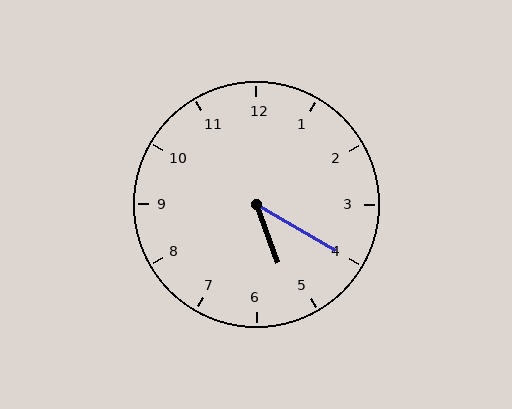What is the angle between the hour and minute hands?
Approximately 40 degrees.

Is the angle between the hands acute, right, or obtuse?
It is acute.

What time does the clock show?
5:20.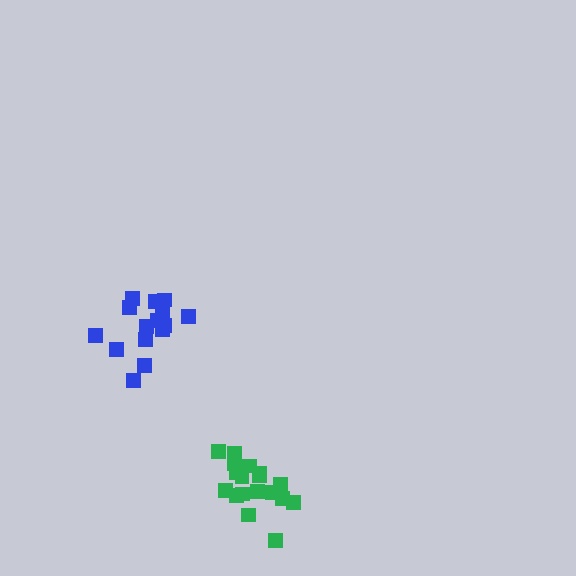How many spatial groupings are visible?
There are 2 spatial groupings.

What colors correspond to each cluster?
The clusters are colored: green, blue.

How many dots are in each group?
Group 1: 19 dots, Group 2: 15 dots (34 total).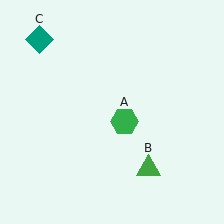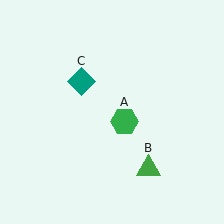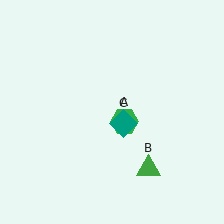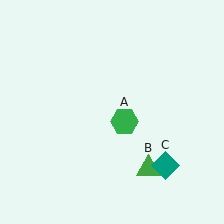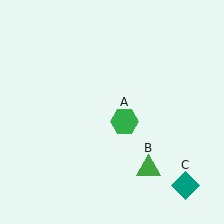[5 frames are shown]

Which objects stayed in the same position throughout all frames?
Green hexagon (object A) and green triangle (object B) remained stationary.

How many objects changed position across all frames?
1 object changed position: teal diamond (object C).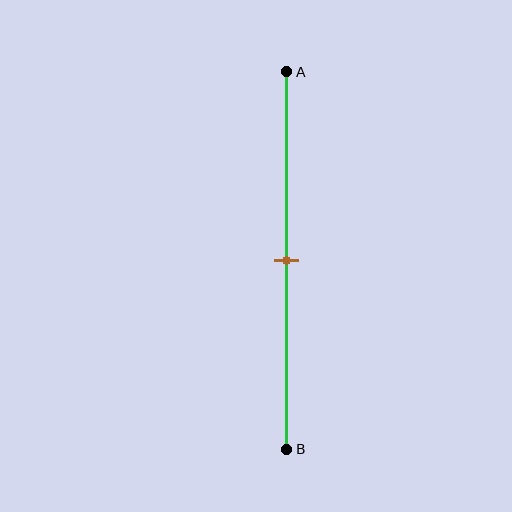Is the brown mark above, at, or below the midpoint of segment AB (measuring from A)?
The brown mark is approximately at the midpoint of segment AB.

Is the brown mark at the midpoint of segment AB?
Yes, the mark is approximately at the midpoint.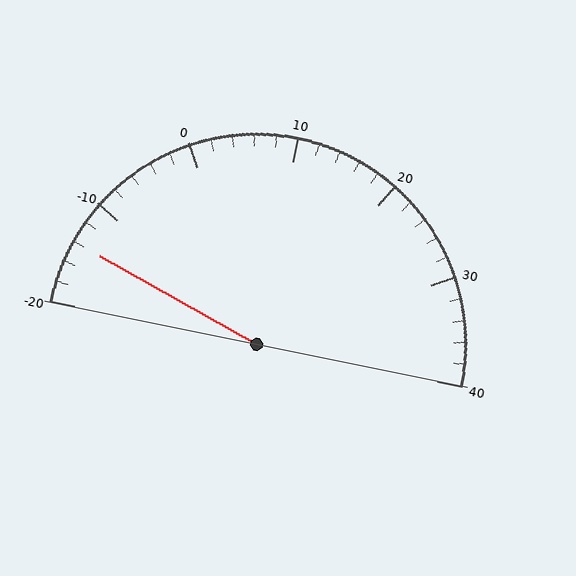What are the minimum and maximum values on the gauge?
The gauge ranges from -20 to 40.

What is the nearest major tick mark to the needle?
The nearest major tick mark is -10.